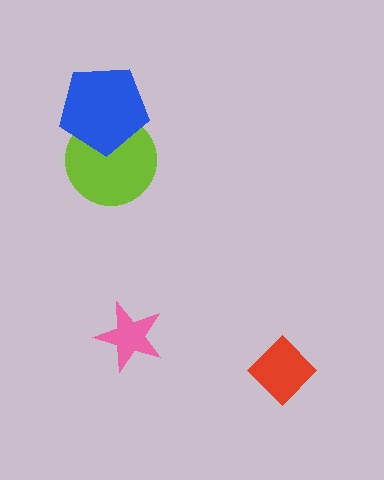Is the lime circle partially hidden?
Yes, it is partially covered by another shape.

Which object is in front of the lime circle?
The blue pentagon is in front of the lime circle.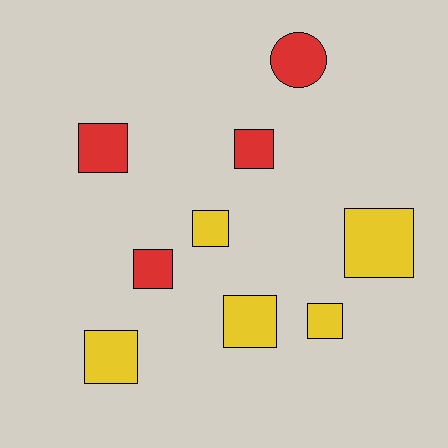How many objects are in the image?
There are 9 objects.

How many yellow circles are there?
There are no yellow circles.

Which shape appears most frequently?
Square, with 8 objects.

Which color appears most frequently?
Yellow, with 5 objects.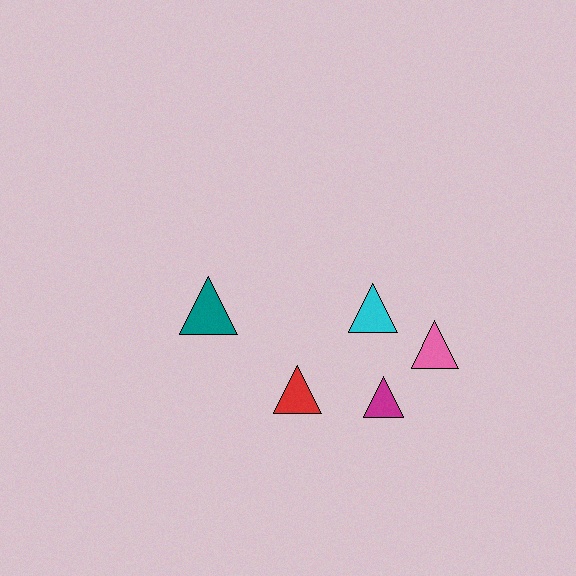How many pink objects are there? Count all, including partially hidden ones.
There is 1 pink object.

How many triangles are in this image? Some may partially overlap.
There are 5 triangles.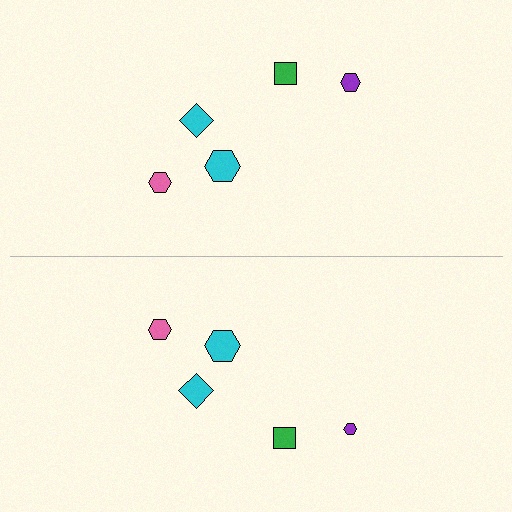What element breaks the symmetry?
The purple hexagon on the bottom side has a different size than its mirror counterpart.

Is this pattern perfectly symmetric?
No, the pattern is not perfectly symmetric. The purple hexagon on the bottom side has a different size than its mirror counterpart.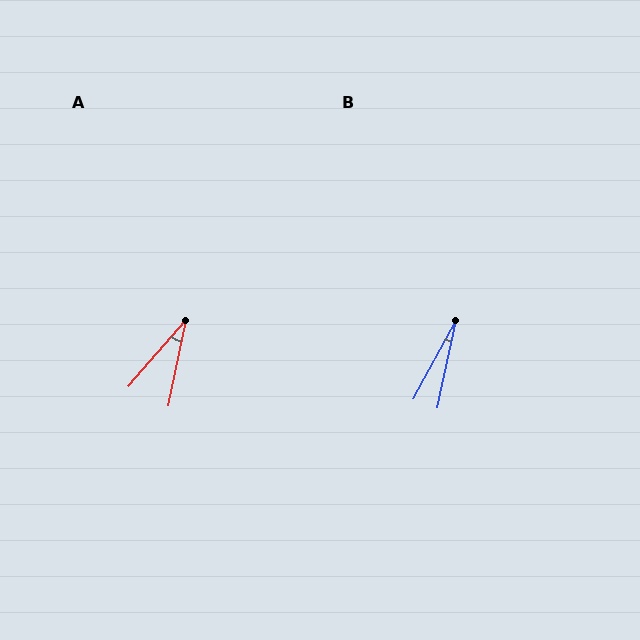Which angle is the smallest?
B, at approximately 17 degrees.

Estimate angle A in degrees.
Approximately 29 degrees.